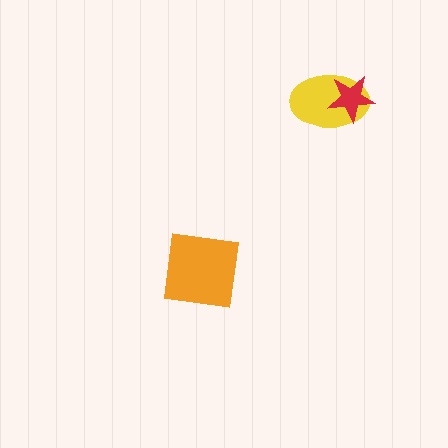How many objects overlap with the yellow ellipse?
1 object overlaps with the yellow ellipse.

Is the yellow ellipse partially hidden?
Yes, it is partially covered by another shape.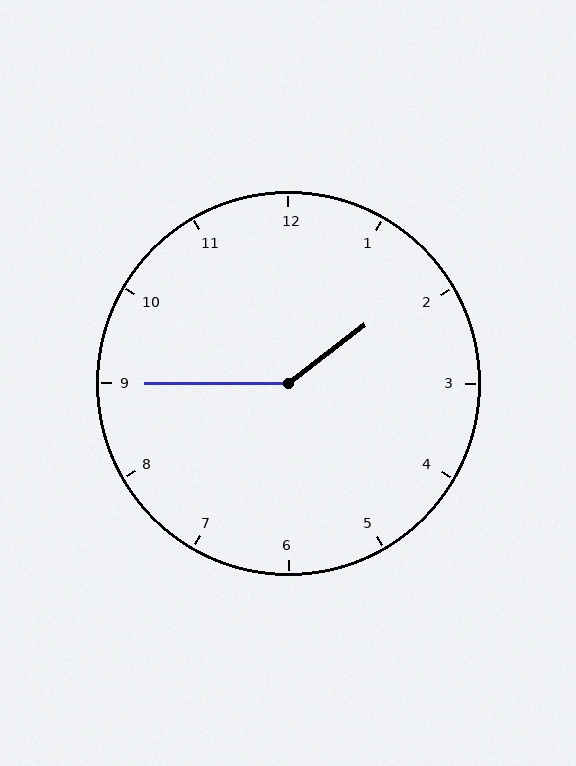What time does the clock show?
1:45.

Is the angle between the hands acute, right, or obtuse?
It is obtuse.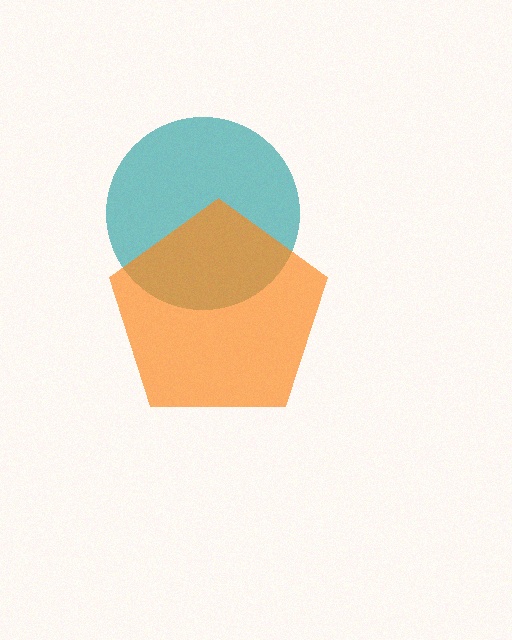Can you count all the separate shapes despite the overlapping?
Yes, there are 2 separate shapes.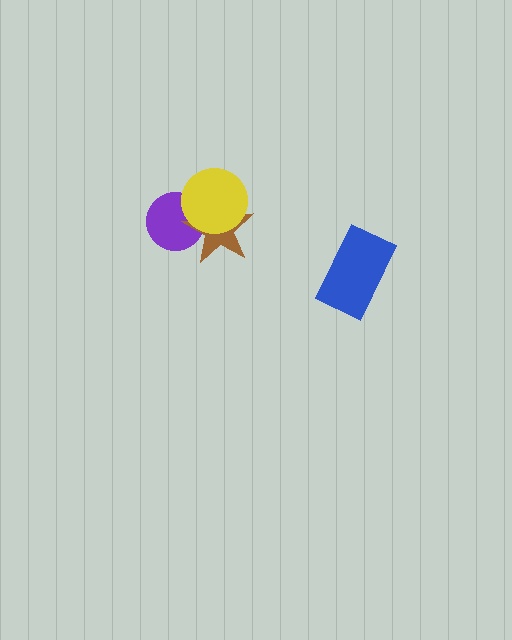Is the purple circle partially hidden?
Yes, it is partially covered by another shape.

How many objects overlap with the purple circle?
2 objects overlap with the purple circle.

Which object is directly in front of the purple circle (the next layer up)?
The brown star is directly in front of the purple circle.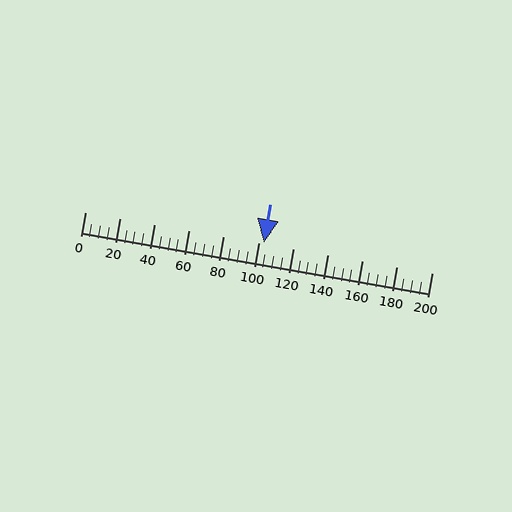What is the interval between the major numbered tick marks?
The major tick marks are spaced 20 units apart.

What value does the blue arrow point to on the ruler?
The blue arrow points to approximately 103.